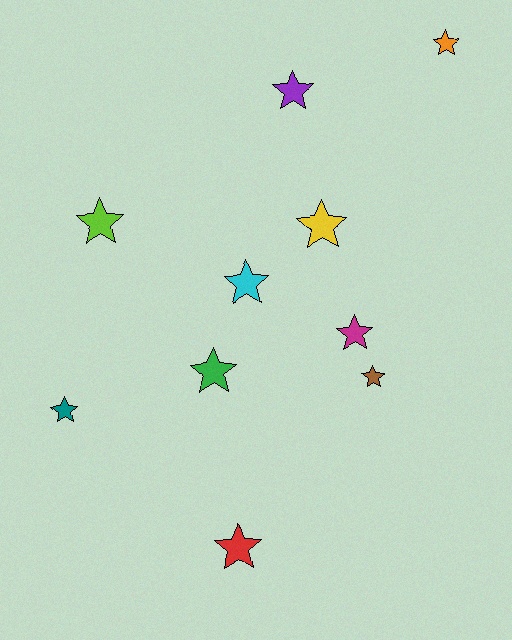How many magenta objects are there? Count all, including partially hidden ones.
There is 1 magenta object.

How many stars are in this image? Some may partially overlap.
There are 10 stars.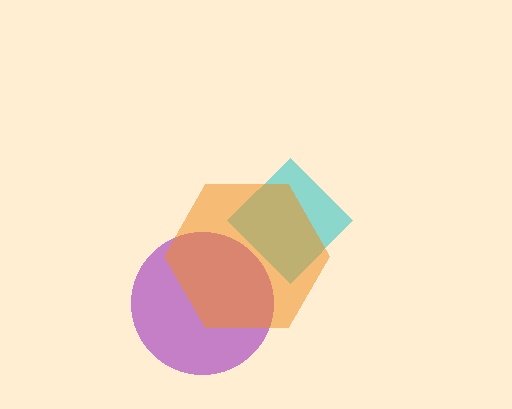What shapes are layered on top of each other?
The layered shapes are: a purple circle, a cyan diamond, an orange hexagon.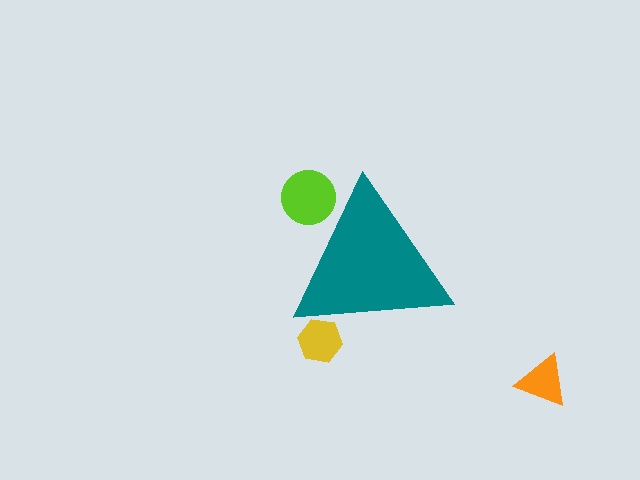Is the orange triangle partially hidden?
No, the orange triangle is fully visible.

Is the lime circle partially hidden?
Yes, the lime circle is partially hidden behind the teal triangle.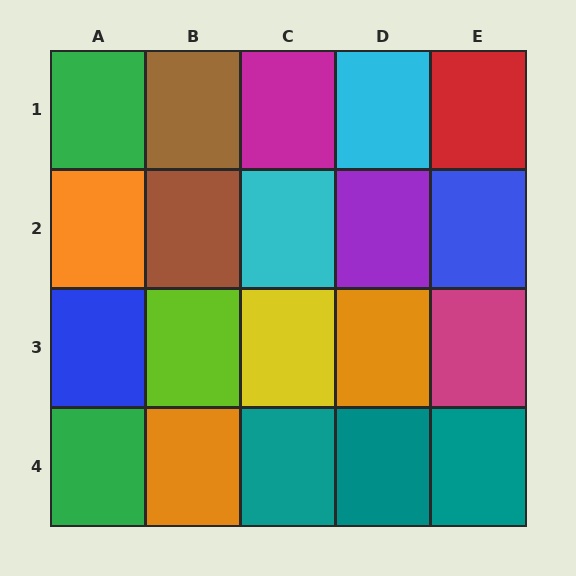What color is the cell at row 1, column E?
Red.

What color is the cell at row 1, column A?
Green.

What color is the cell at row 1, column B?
Brown.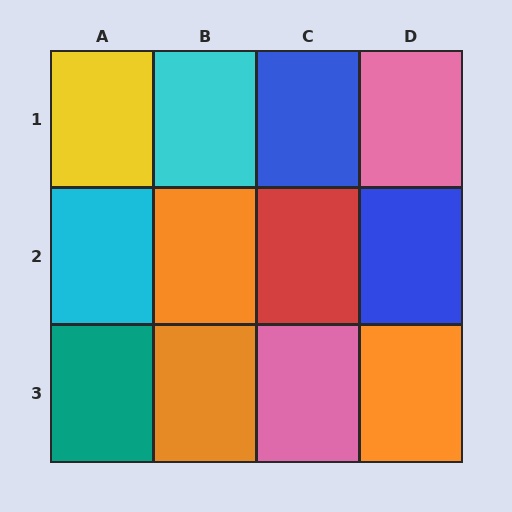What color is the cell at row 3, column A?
Teal.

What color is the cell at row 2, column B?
Orange.